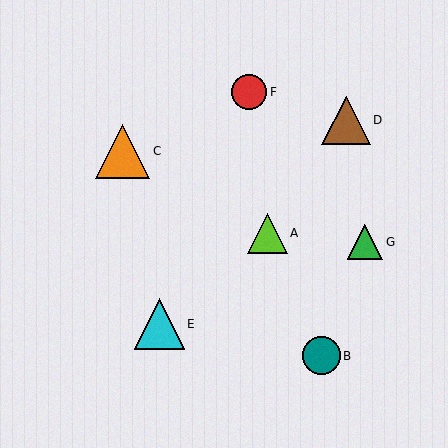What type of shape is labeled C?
Shape C is an orange triangle.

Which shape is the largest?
The orange triangle (labeled C) is the largest.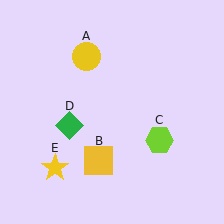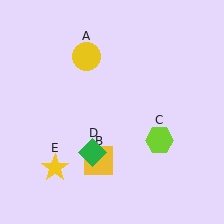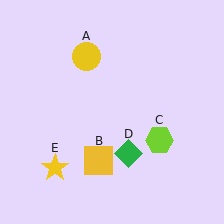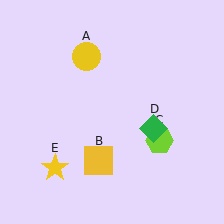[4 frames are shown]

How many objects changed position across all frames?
1 object changed position: green diamond (object D).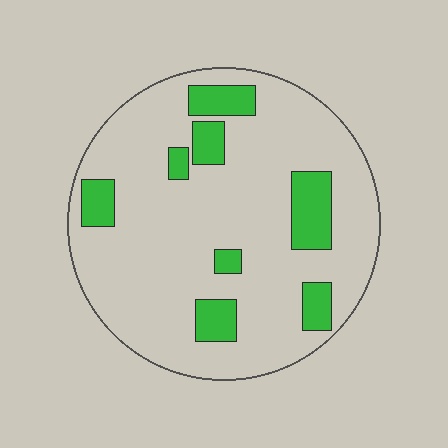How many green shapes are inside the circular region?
8.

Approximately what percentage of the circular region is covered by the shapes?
Approximately 15%.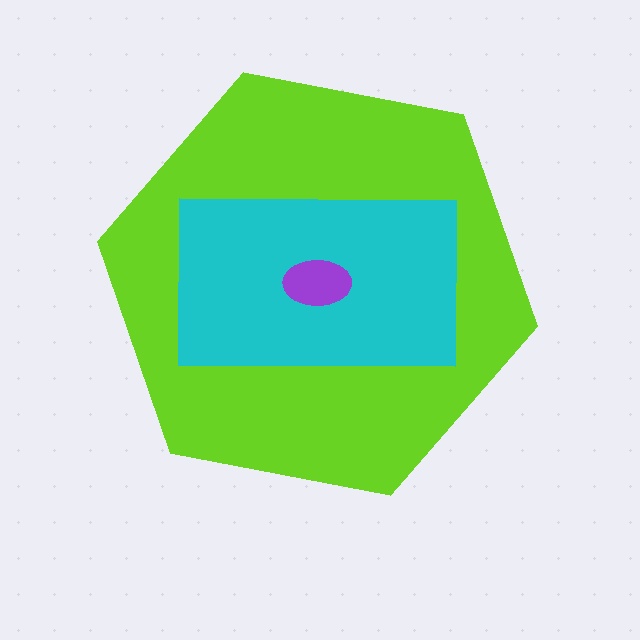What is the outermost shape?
The lime hexagon.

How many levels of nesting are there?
3.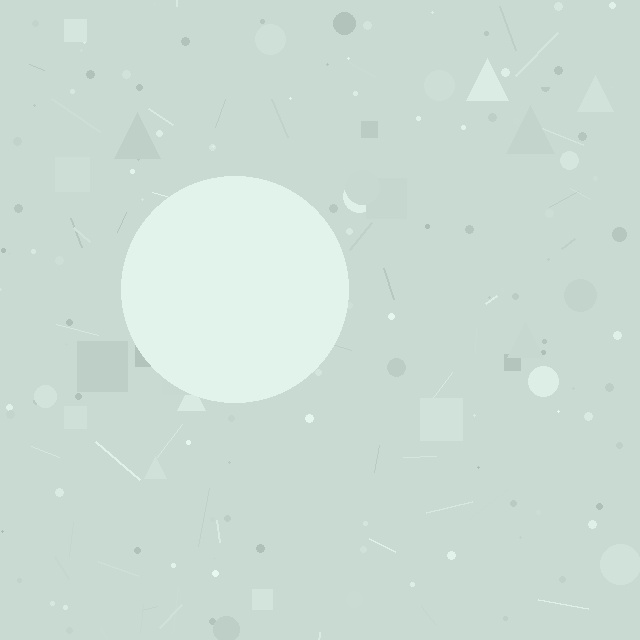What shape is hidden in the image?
A circle is hidden in the image.